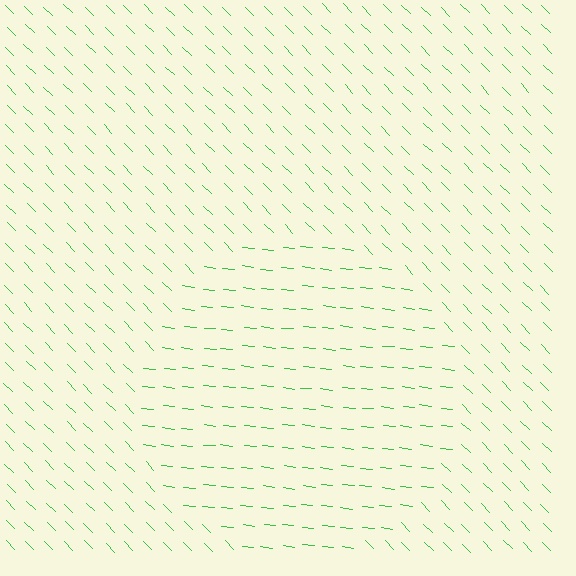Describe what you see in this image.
The image is filled with small green line segments. A circle region in the image has lines oriented differently from the surrounding lines, creating a visible texture boundary.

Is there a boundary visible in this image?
Yes, there is a texture boundary formed by a change in line orientation.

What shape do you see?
I see a circle.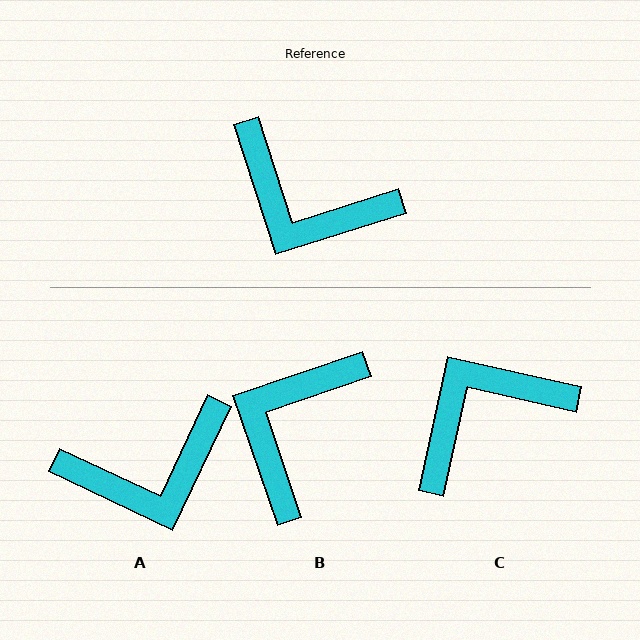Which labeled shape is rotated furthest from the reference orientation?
C, about 120 degrees away.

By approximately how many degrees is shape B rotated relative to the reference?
Approximately 89 degrees clockwise.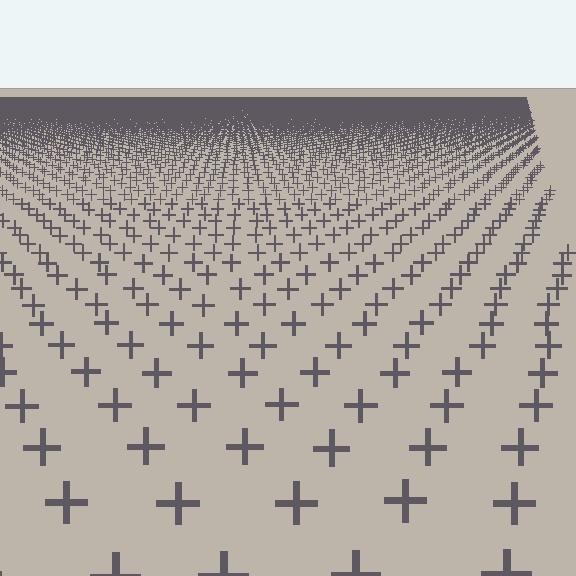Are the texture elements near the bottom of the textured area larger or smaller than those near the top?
Larger. Near the bottom, elements are closer to the viewer and appear at a bigger on-screen size.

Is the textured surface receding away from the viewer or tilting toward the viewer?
The surface is receding away from the viewer. Texture elements get smaller and denser toward the top.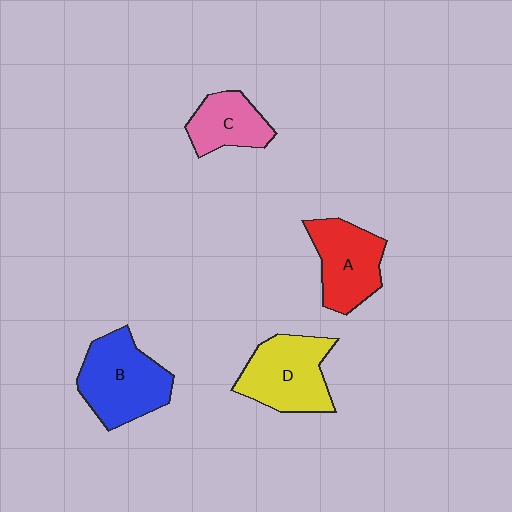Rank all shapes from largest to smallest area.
From largest to smallest: B (blue), D (yellow), A (red), C (pink).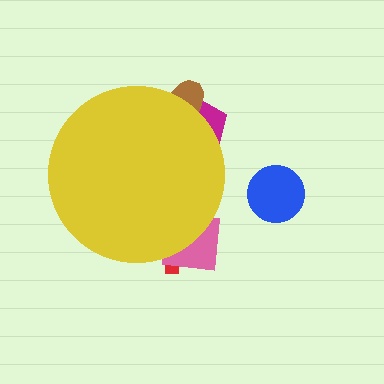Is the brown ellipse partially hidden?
Yes, the brown ellipse is partially hidden behind the yellow circle.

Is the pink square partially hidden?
Yes, the pink square is partially hidden behind the yellow circle.